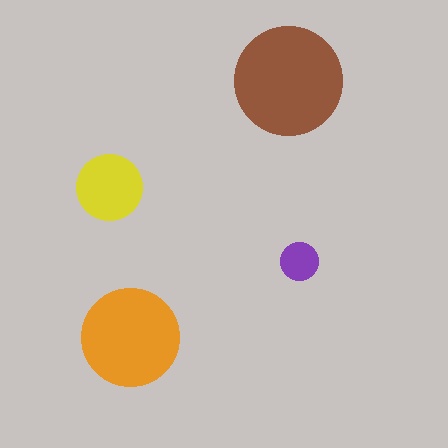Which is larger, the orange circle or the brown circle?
The brown one.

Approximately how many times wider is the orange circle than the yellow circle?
About 1.5 times wider.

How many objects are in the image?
There are 4 objects in the image.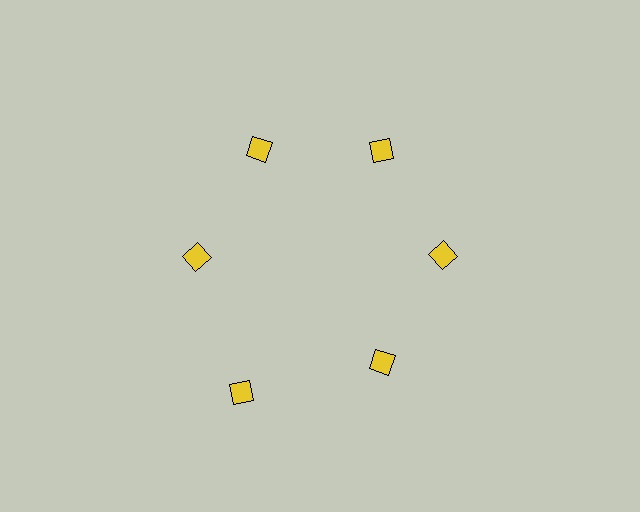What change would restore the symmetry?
The symmetry would be restored by moving it inward, back onto the ring so that all 6 diamonds sit at equal angles and equal distance from the center.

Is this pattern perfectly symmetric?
No. The 6 yellow diamonds are arranged in a ring, but one element near the 7 o'clock position is pushed outward from the center, breaking the 6-fold rotational symmetry.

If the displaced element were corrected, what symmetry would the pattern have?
It would have 6-fold rotational symmetry — the pattern would map onto itself every 60 degrees.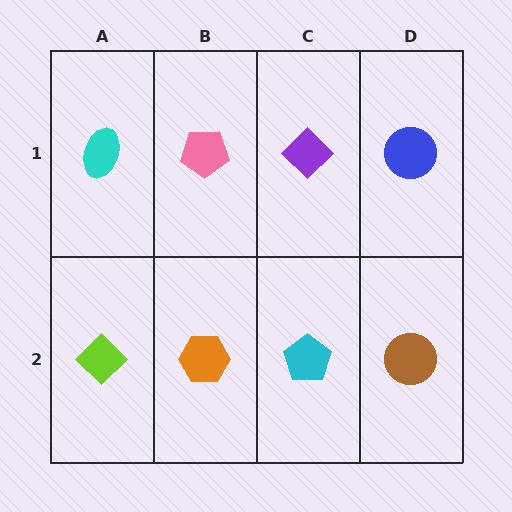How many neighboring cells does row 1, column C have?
3.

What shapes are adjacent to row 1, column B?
An orange hexagon (row 2, column B), a cyan ellipse (row 1, column A), a purple diamond (row 1, column C).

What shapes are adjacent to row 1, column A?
A lime diamond (row 2, column A), a pink pentagon (row 1, column B).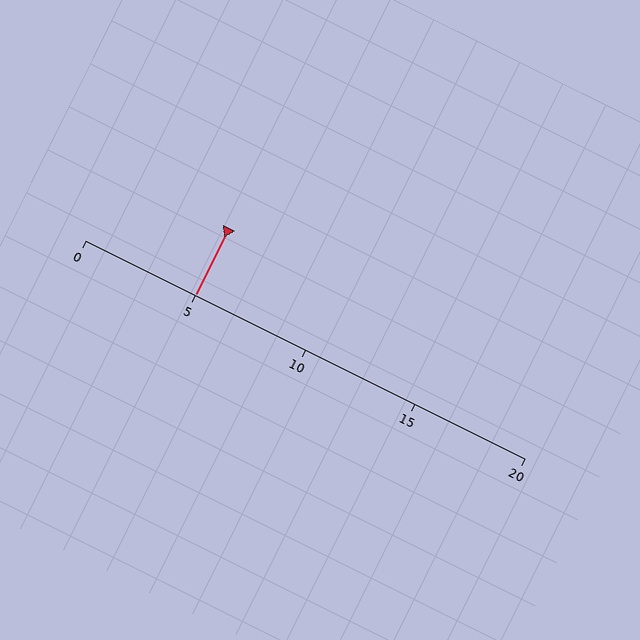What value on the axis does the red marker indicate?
The marker indicates approximately 5.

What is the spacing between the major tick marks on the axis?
The major ticks are spaced 5 apart.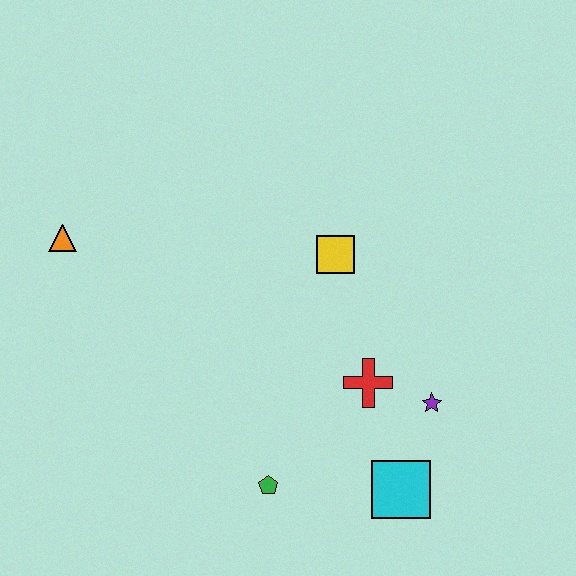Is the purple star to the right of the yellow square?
Yes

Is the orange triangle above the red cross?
Yes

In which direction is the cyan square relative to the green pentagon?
The cyan square is to the right of the green pentagon.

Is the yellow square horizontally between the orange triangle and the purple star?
Yes